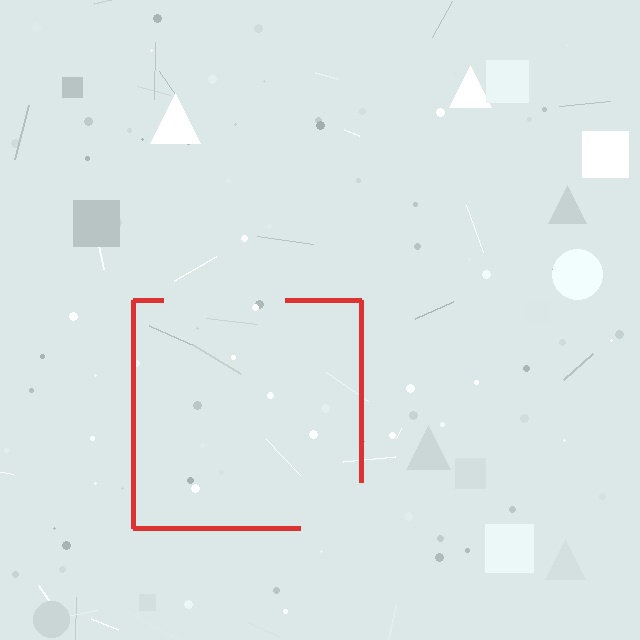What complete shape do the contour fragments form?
The contour fragments form a square.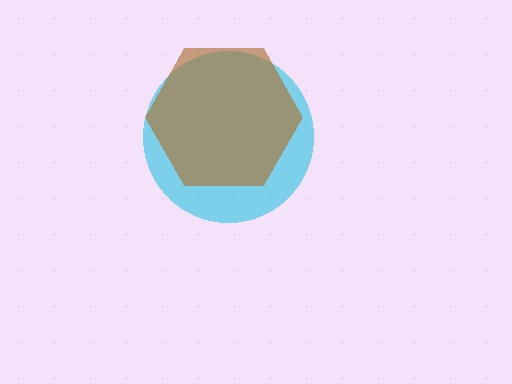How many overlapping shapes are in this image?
There are 2 overlapping shapes in the image.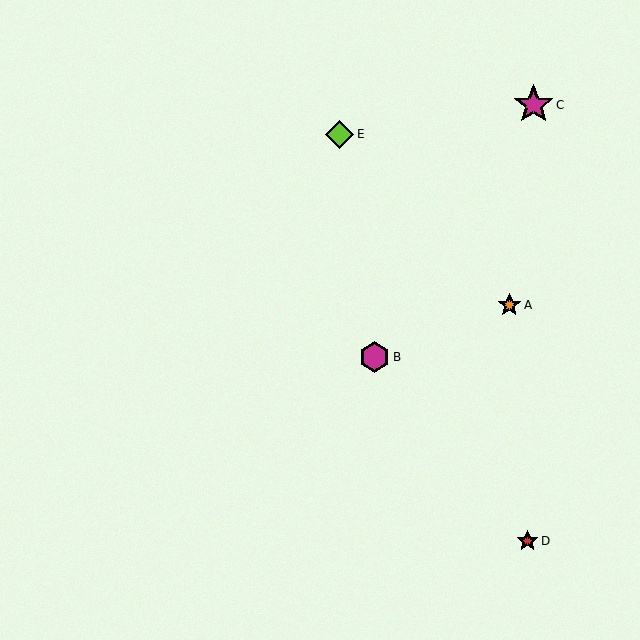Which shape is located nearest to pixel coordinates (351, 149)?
The lime diamond (labeled E) at (339, 134) is nearest to that location.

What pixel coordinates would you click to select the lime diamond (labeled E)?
Click at (339, 134) to select the lime diamond E.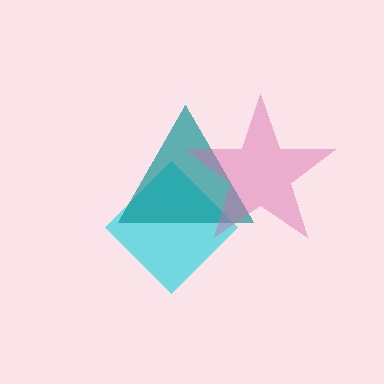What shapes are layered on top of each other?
The layered shapes are: a cyan diamond, a teal triangle, a pink star.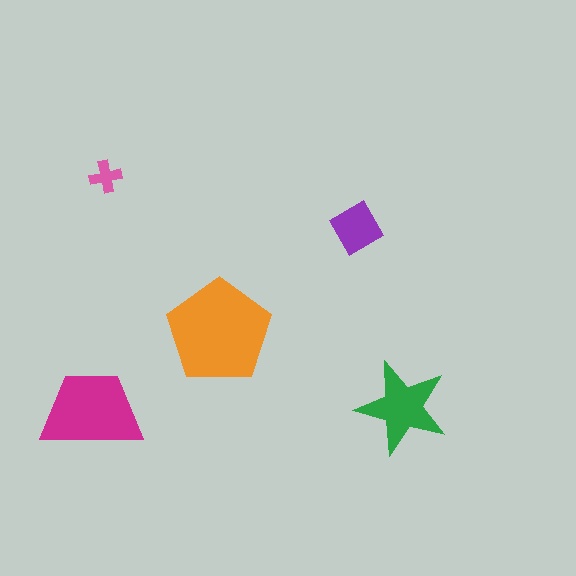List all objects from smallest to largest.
The pink cross, the purple diamond, the green star, the magenta trapezoid, the orange pentagon.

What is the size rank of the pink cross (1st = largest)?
5th.